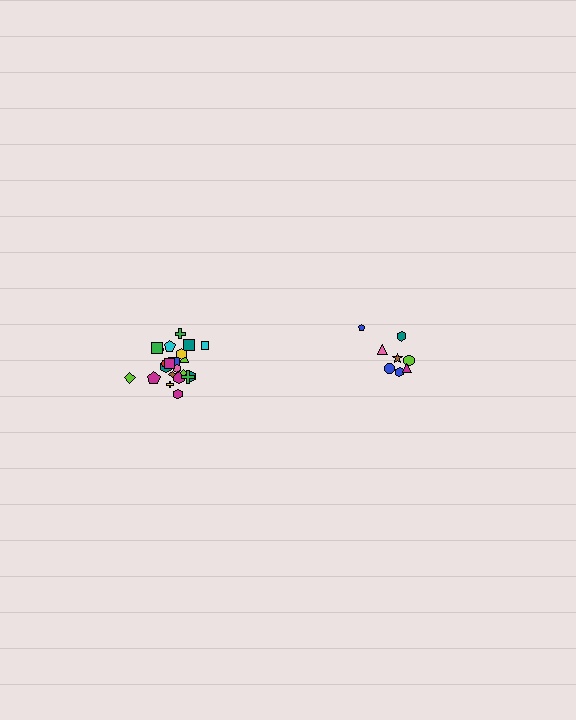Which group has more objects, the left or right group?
The left group.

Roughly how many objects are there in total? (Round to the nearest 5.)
Roughly 30 objects in total.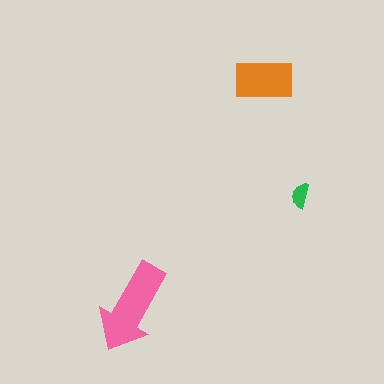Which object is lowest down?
The pink arrow is bottommost.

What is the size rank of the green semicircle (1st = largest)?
3rd.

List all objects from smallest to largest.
The green semicircle, the orange rectangle, the pink arrow.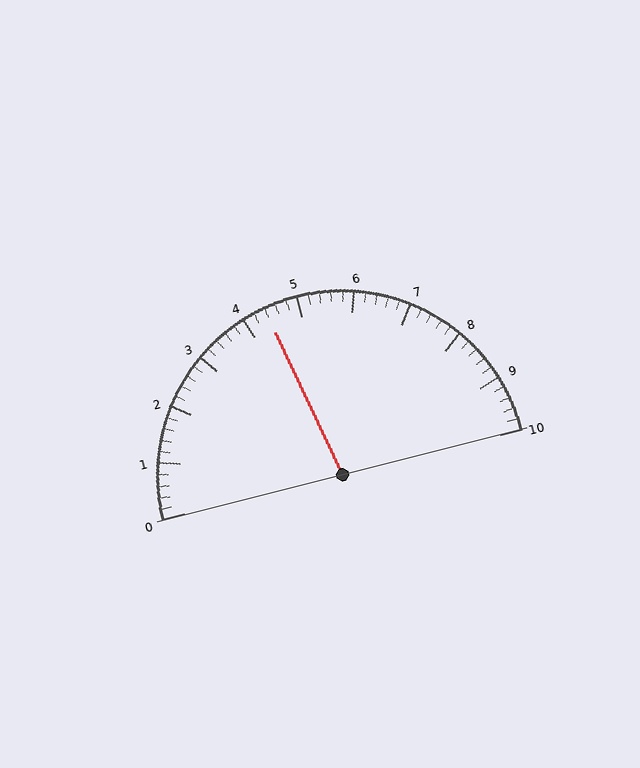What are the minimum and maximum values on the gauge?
The gauge ranges from 0 to 10.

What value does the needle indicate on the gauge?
The needle indicates approximately 4.4.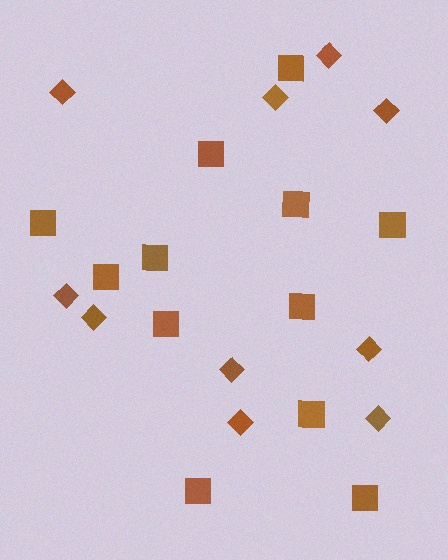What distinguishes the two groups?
There are 2 groups: one group of squares (12) and one group of diamonds (10).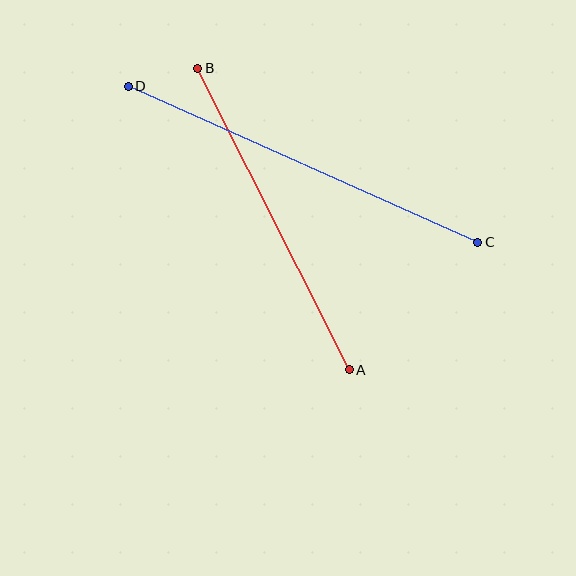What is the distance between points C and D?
The distance is approximately 383 pixels.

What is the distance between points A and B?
The distance is approximately 338 pixels.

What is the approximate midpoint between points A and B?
The midpoint is at approximately (273, 219) pixels.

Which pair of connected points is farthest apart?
Points C and D are farthest apart.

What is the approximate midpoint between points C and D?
The midpoint is at approximately (303, 164) pixels.